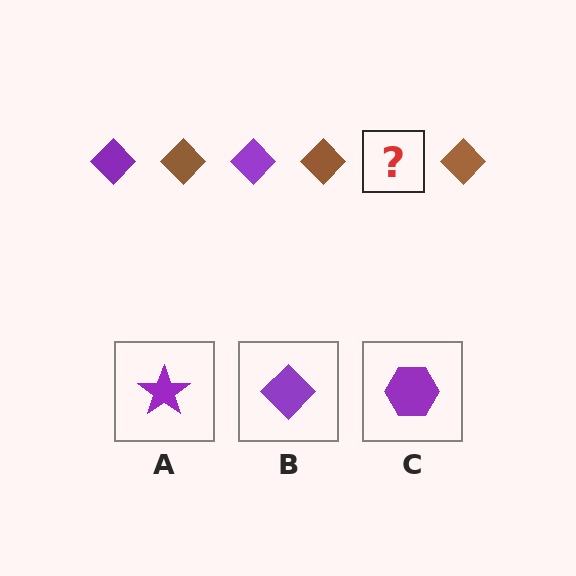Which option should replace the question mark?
Option B.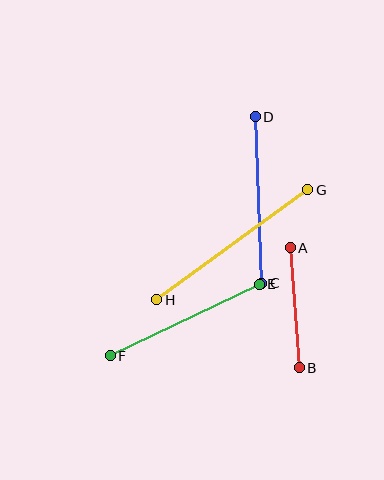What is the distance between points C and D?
The distance is approximately 166 pixels.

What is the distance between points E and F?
The distance is approximately 165 pixels.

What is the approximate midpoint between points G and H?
The midpoint is at approximately (232, 245) pixels.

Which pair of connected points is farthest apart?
Points G and H are farthest apart.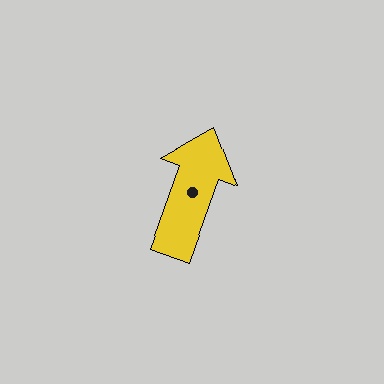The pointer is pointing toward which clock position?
Roughly 1 o'clock.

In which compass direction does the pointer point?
North.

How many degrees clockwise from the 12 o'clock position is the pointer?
Approximately 20 degrees.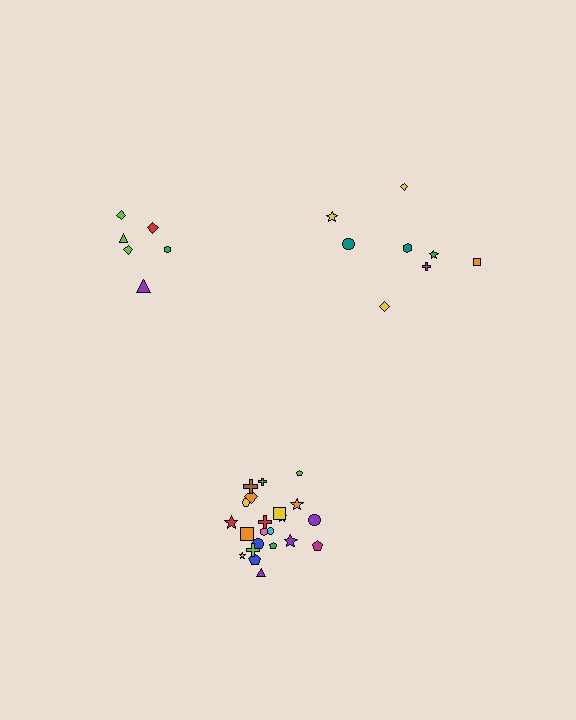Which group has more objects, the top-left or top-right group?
The top-right group.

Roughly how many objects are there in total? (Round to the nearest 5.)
Roughly 35 objects in total.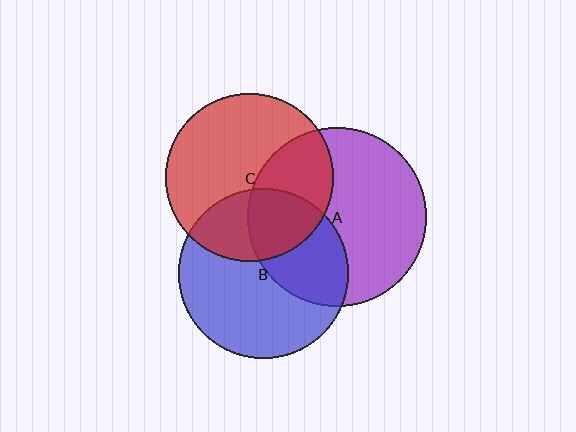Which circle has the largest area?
Circle A (purple).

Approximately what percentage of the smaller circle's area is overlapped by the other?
Approximately 35%.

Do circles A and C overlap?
Yes.